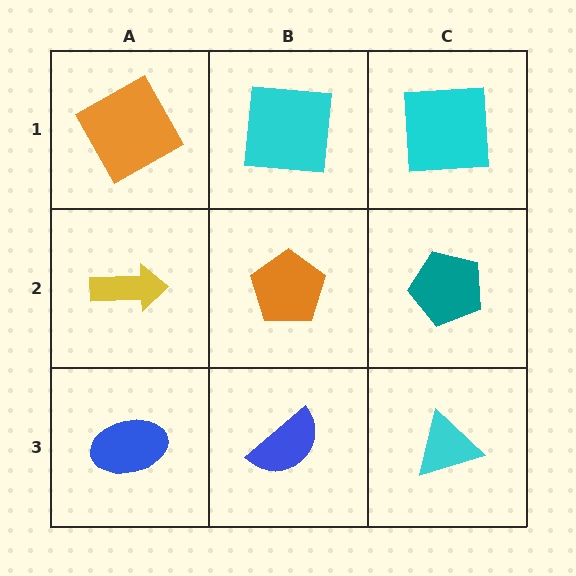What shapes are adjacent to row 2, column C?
A cyan square (row 1, column C), a cyan triangle (row 3, column C), an orange pentagon (row 2, column B).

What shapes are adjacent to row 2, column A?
An orange square (row 1, column A), a blue ellipse (row 3, column A), an orange pentagon (row 2, column B).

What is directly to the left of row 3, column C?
A blue semicircle.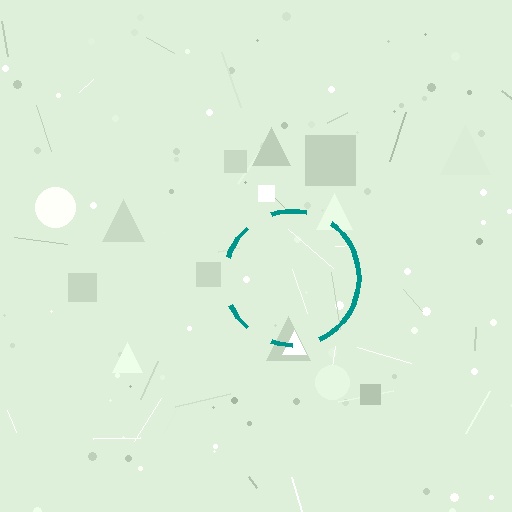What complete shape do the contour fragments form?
The contour fragments form a circle.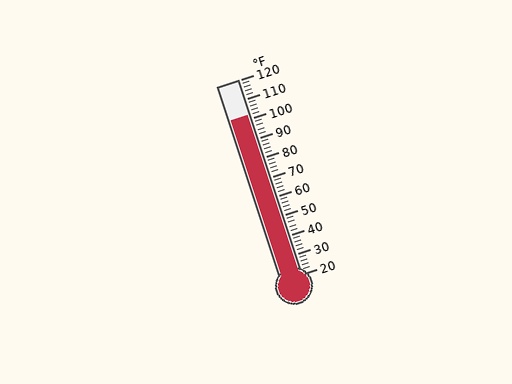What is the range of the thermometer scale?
The thermometer scale ranges from 20°F to 120°F.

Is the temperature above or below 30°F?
The temperature is above 30°F.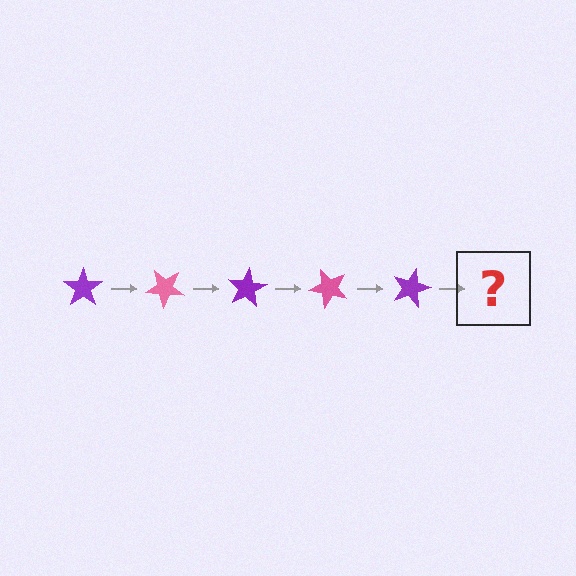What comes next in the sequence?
The next element should be a pink star, rotated 200 degrees from the start.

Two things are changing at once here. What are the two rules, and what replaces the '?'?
The two rules are that it rotates 40 degrees each step and the color cycles through purple and pink. The '?' should be a pink star, rotated 200 degrees from the start.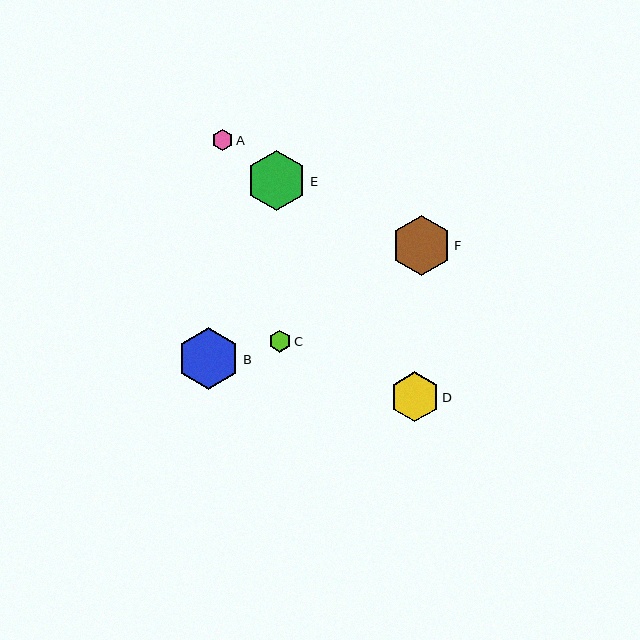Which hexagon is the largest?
Hexagon B is the largest with a size of approximately 62 pixels.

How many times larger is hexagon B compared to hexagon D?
Hexagon B is approximately 1.2 times the size of hexagon D.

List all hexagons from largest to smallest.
From largest to smallest: B, E, F, D, C, A.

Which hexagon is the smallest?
Hexagon A is the smallest with a size of approximately 21 pixels.